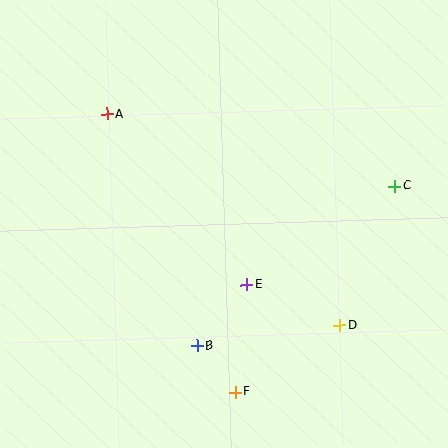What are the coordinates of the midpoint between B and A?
The midpoint between B and A is at (152, 230).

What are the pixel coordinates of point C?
Point C is at (395, 186).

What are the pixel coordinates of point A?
Point A is at (107, 114).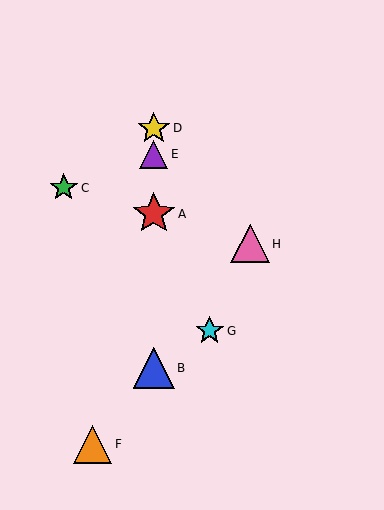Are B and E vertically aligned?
Yes, both are at x≈154.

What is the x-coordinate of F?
Object F is at x≈93.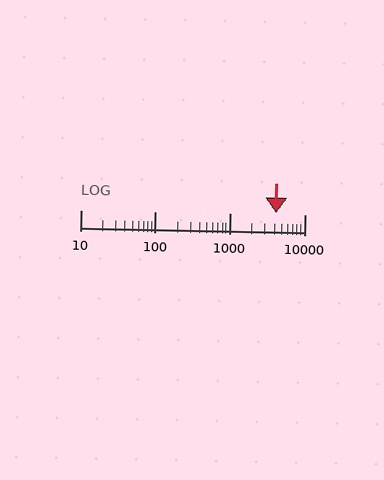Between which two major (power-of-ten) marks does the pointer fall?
The pointer is between 1000 and 10000.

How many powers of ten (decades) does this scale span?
The scale spans 3 decades, from 10 to 10000.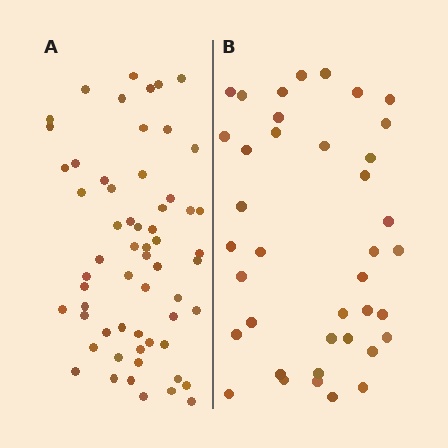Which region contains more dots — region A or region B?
Region A (the left region) has more dots.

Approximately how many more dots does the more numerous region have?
Region A has approximately 20 more dots than region B.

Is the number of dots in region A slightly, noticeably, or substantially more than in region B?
Region A has substantially more. The ratio is roughly 1.5 to 1.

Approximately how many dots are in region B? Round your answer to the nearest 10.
About 40 dots. (The exact count is 39, which rounds to 40.)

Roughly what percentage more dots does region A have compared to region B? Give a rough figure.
About 55% more.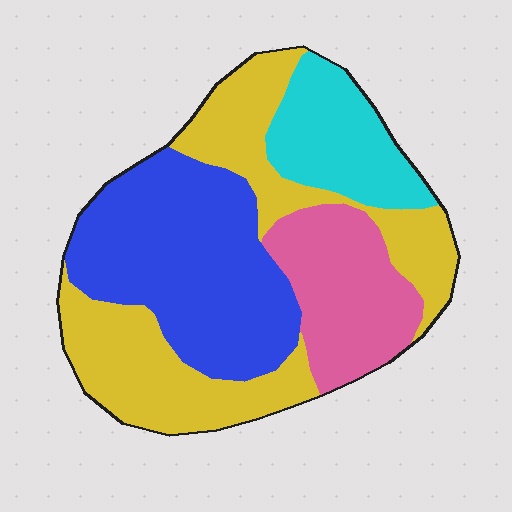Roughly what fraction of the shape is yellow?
Yellow takes up about one third (1/3) of the shape.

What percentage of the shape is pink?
Pink takes up about one sixth (1/6) of the shape.